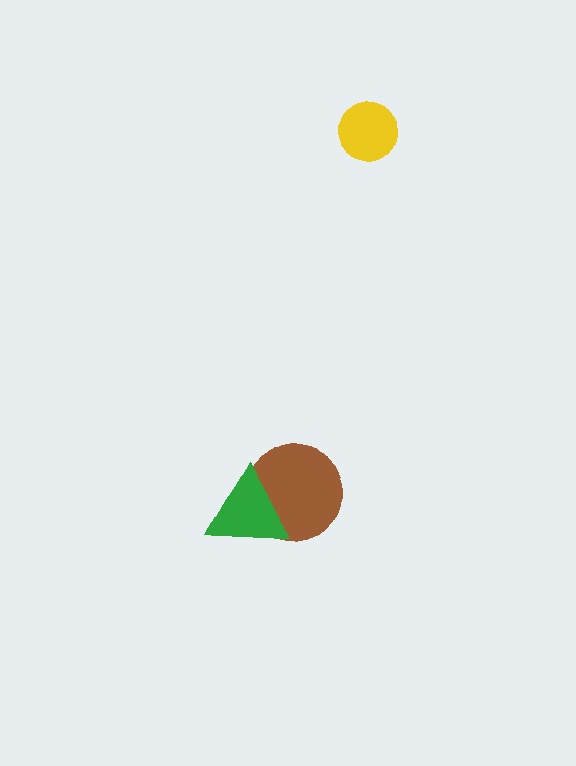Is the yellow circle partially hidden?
No, no other shape covers it.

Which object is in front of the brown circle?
The green triangle is in front of the brown circle.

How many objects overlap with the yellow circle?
0 objects overlap with the yellow circle.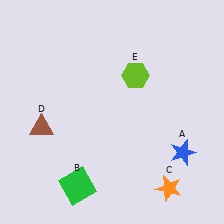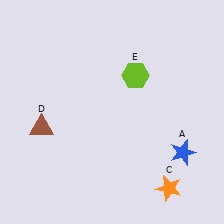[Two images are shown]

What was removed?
The green square (B) was removed in Image 2.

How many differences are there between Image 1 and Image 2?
There is 1 difference between the two images.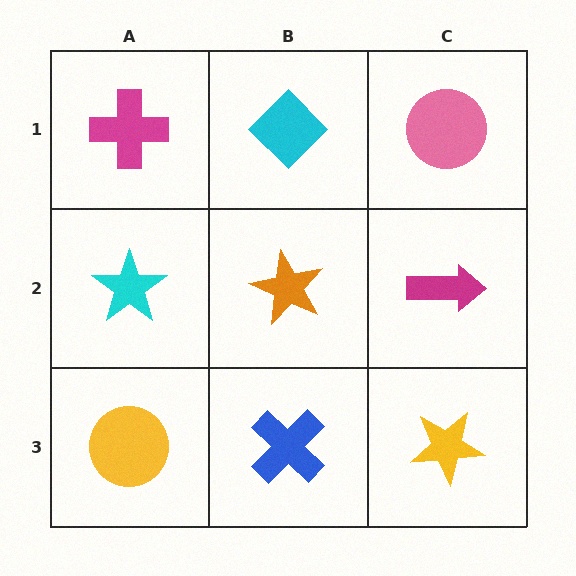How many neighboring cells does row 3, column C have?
2.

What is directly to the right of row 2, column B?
A magenta arrow.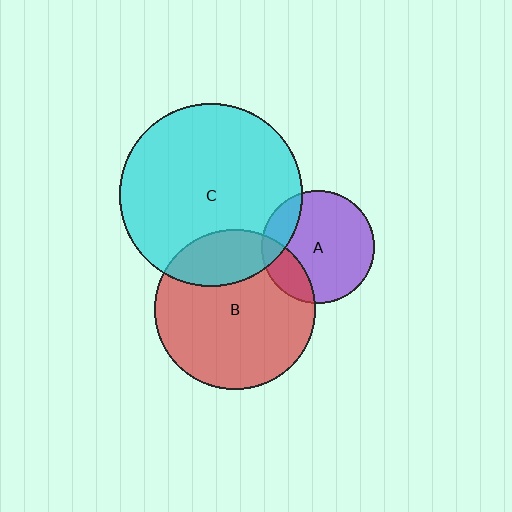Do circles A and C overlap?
Yes.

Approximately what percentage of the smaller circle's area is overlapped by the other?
Approximately 15%.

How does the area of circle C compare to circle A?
Approximately 2.6 times.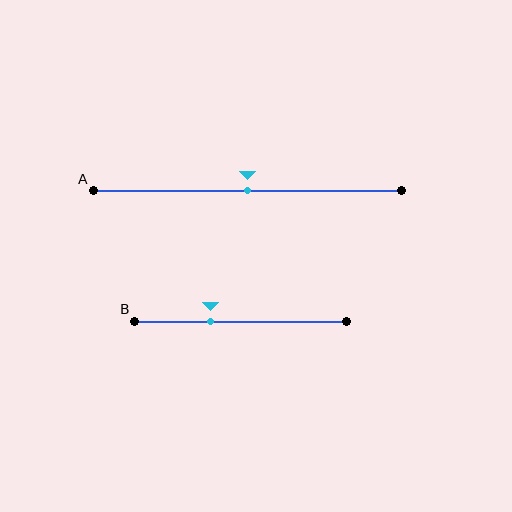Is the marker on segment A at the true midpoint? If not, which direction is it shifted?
Yes, the marker on segment A is at the true midpoint.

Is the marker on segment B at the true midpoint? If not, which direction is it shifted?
No, the marker on segment B is shifted to the left by about 14% of the segment length.